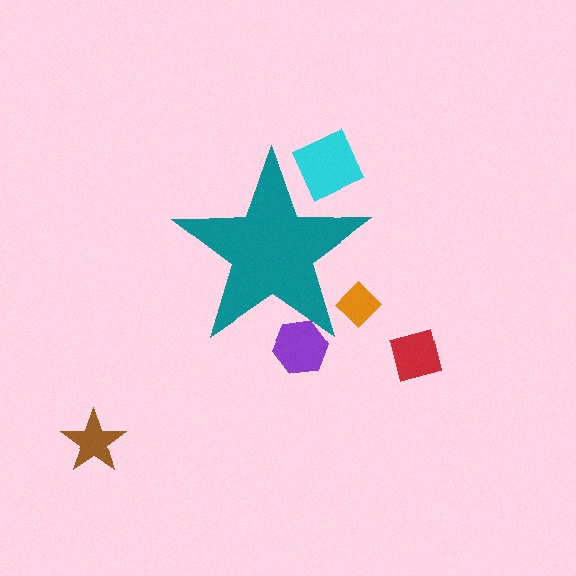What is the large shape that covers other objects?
A teal star.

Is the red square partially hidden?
No, the red square is fully visible.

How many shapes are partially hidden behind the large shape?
3 shapes are partially hidden.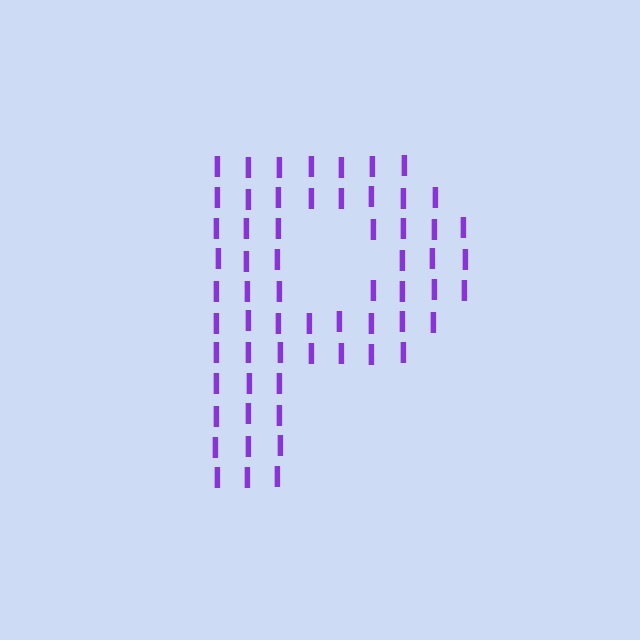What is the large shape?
The large shape is the letter P.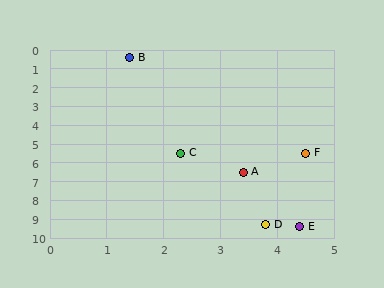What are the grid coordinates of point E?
Point E is at approximately (4.4, 9.4).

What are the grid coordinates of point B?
Point B is at approximately (1.4, 0.4).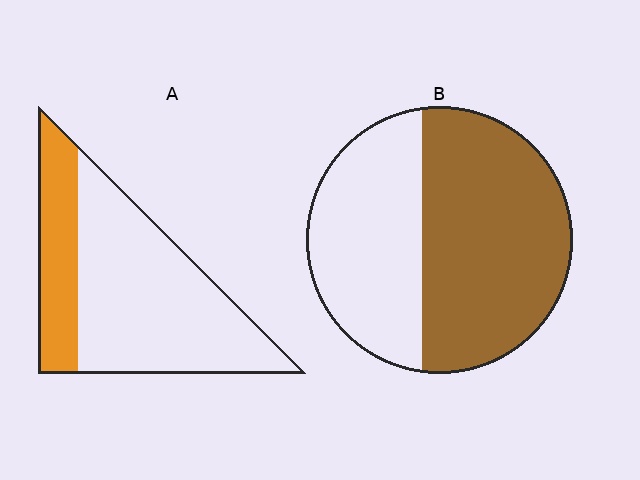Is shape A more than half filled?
No.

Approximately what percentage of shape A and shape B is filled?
A is approximately 30% and B is approximately 60%.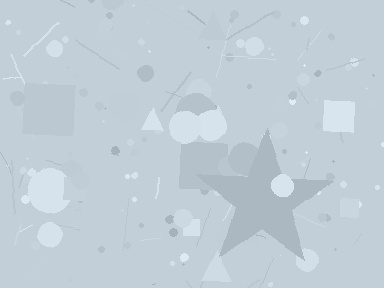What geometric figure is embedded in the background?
A star is embedded in the background.